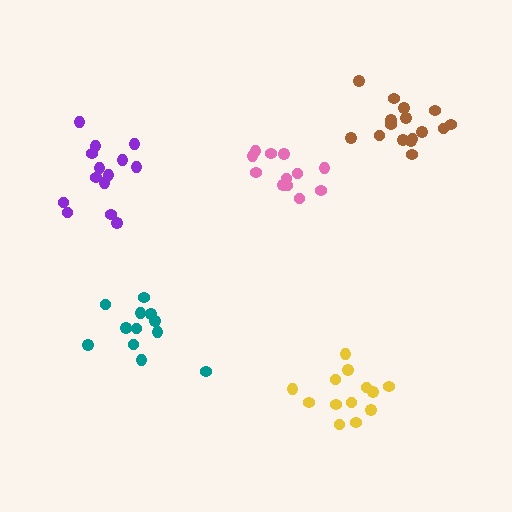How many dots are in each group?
Group 1: 12 dots, Group 2: 16 dots, Group 3: 14 dots, Group 4: 12 dots, Group 5: 13 dots (67 total).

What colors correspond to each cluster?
The clusters are colored: teal, brown, purple, pink, yellow.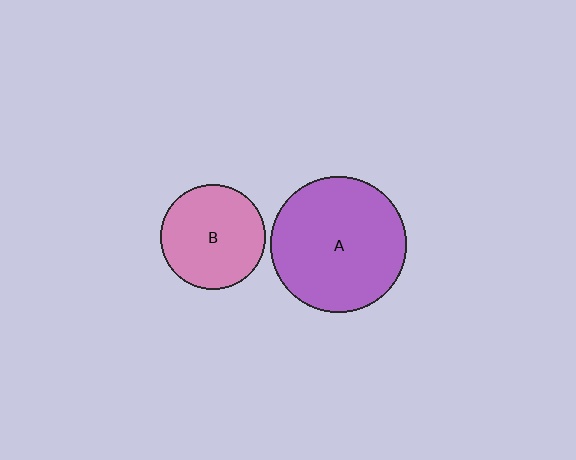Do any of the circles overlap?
No, none of the circles overlap.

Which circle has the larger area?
Circle A (purple).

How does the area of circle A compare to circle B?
Approximately 1.7 times.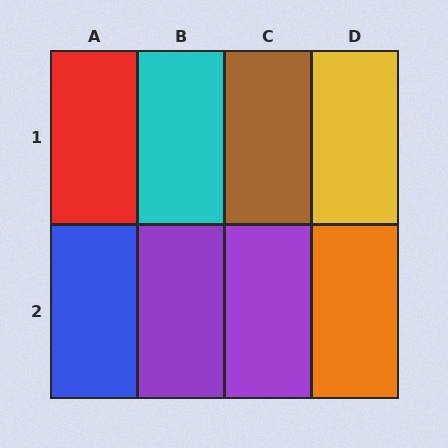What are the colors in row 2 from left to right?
Blue, purple, purple, orange.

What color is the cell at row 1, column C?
Brown.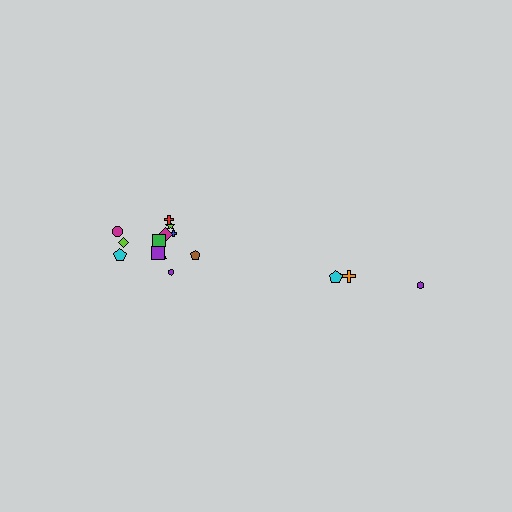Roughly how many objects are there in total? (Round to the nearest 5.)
Roughly 15 objects in total.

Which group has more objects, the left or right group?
The left group.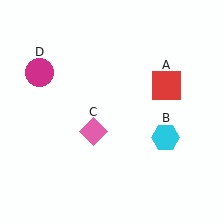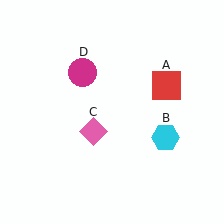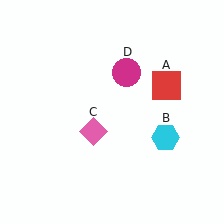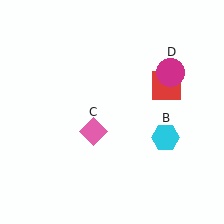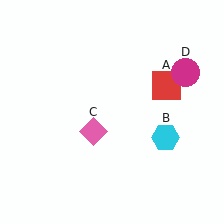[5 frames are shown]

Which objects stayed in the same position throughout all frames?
Red square (object A) and cyan hexagon (object B) and pink diamond (object C) remained stationary.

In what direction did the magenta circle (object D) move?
The magenta circle (object D) moved right.